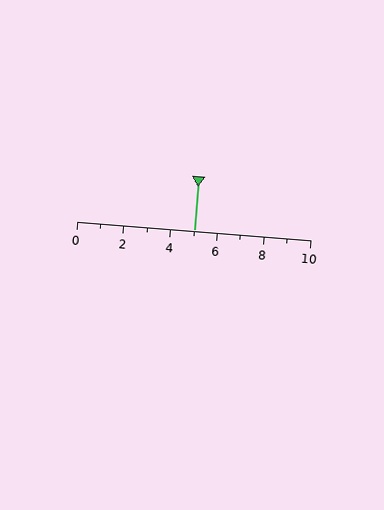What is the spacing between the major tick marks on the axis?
The major ticks are spaced 2 apart.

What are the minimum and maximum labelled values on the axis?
The axis runs from 0 to 10.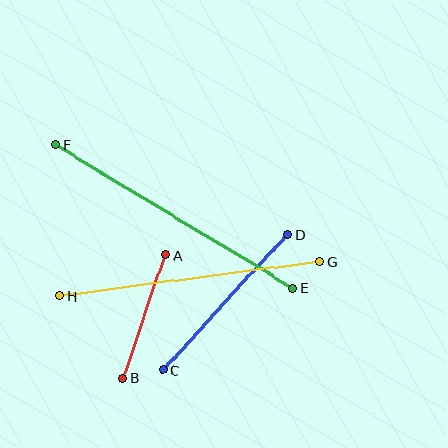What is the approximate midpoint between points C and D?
The midpoint is at approximately (225, 302) pixels.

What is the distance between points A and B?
The distance is approximately 130 pixels.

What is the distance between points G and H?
The distance is approximately 262 pixels.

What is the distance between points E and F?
The distance is approximately 277 pixels.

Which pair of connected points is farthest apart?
Points E and F are farthest apart.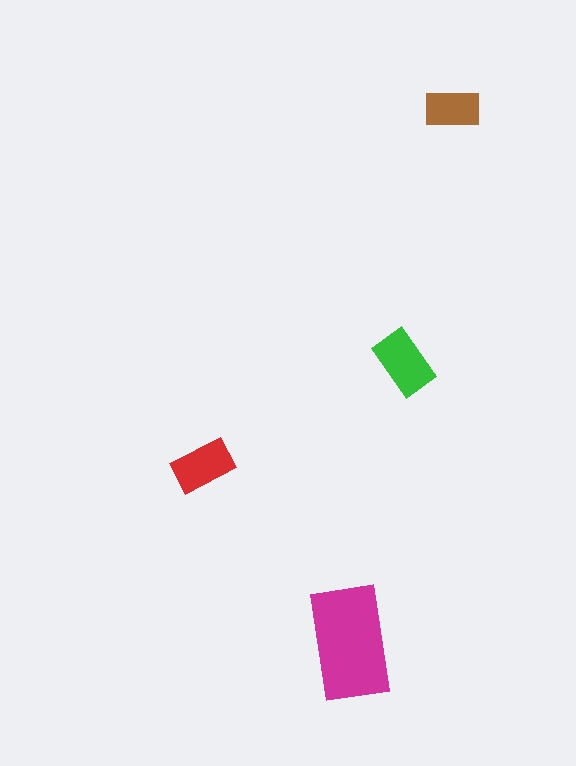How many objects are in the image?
There are 4 objects in the image.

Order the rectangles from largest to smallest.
the magenta one, the green one, the red one, the brown one.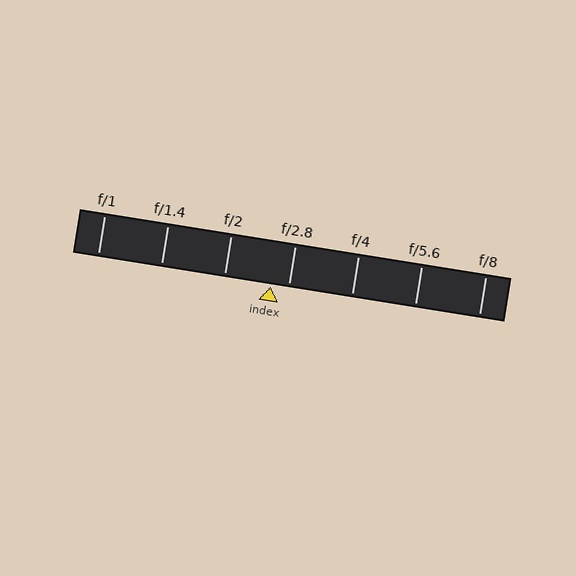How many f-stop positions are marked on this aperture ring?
There are 7 f-stop positions marked.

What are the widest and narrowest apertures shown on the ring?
The widest aperture shown is f/1 and the narrowest is f/8.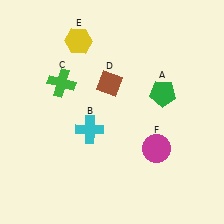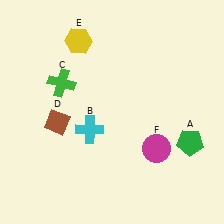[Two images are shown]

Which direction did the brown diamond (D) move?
The brown diamond (D) moved left.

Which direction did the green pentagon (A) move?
The green pentagon (A) moved down.